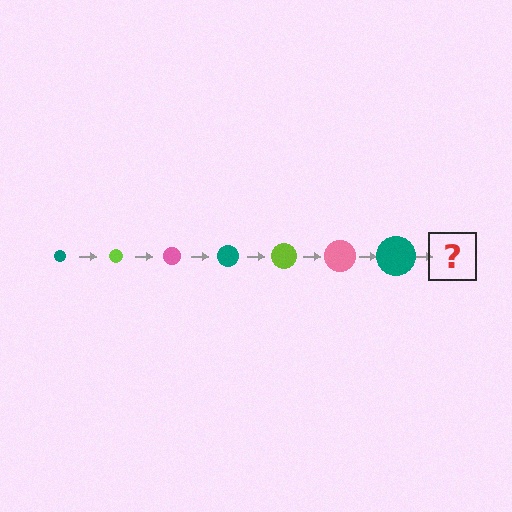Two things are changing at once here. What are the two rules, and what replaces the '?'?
The two rules are that the circle grows larger each step and the color cycles through teal, lime, and pink. The '?' should be a lime circle, larger than the previous one.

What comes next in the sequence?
The next element should be a lime circle, larger than the previous one.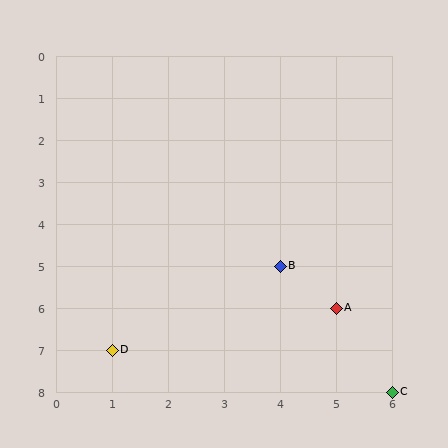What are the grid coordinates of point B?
Point B is at grid coordinates (4, 5).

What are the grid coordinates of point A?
Point A is at grid coordinates (5, 6).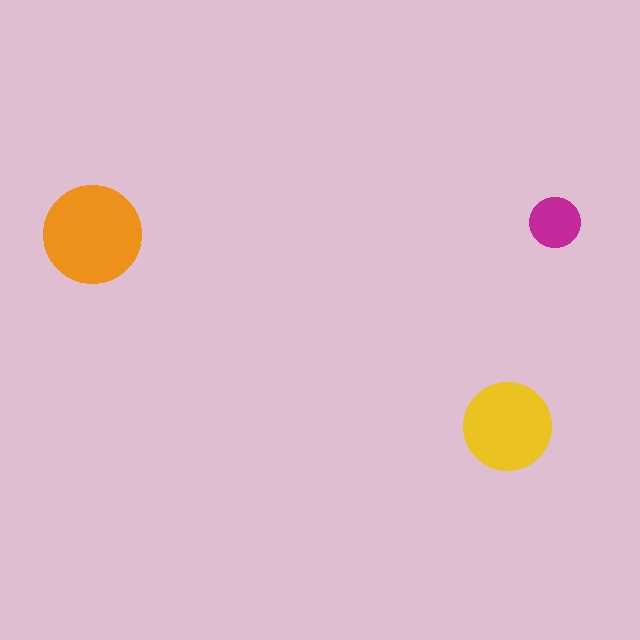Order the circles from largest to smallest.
the orange one, the yellow one, the magenta one.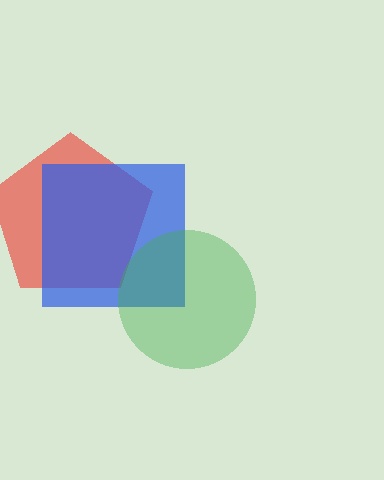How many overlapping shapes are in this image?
There are 3 overlapping shapes in the image.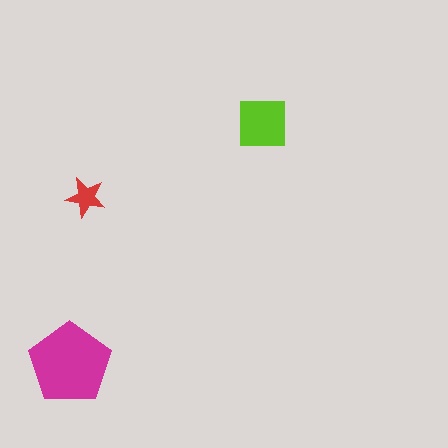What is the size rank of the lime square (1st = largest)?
2nd.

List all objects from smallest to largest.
The red star, the lime square, the magenta pentagon.